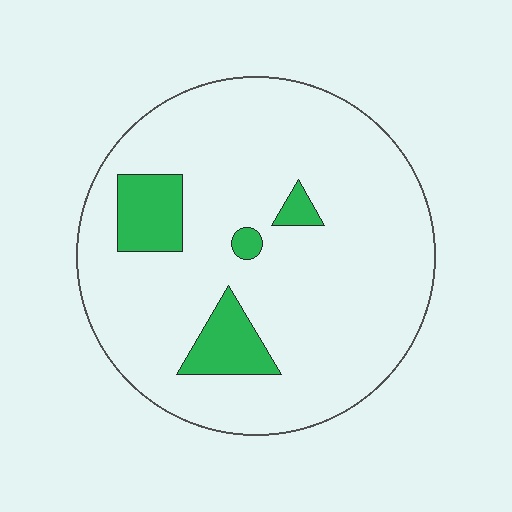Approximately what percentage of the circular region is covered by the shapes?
Approximately 10%.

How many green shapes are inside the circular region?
4.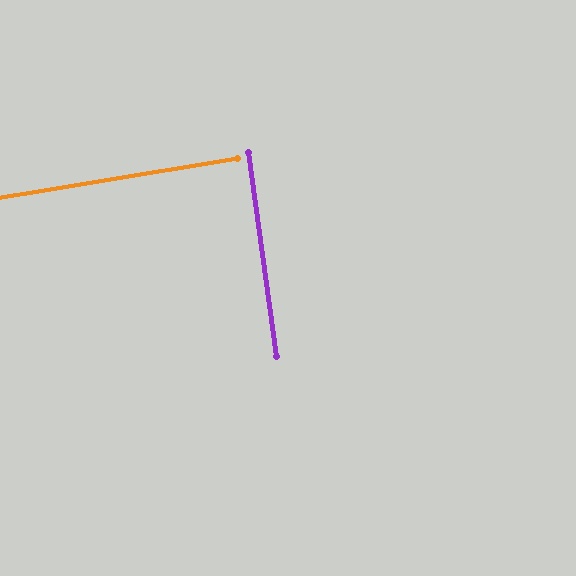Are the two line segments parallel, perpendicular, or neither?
Perpendicular — they meet at approximately 88°.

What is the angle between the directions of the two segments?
Approximately 88 degrees.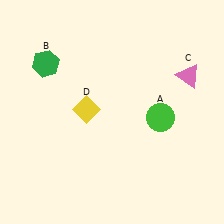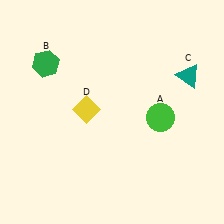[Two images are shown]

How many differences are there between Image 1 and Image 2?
There is 1 difference between the two images.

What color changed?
The triangle (C) changed from pink in Image 1 to teal in Image 2.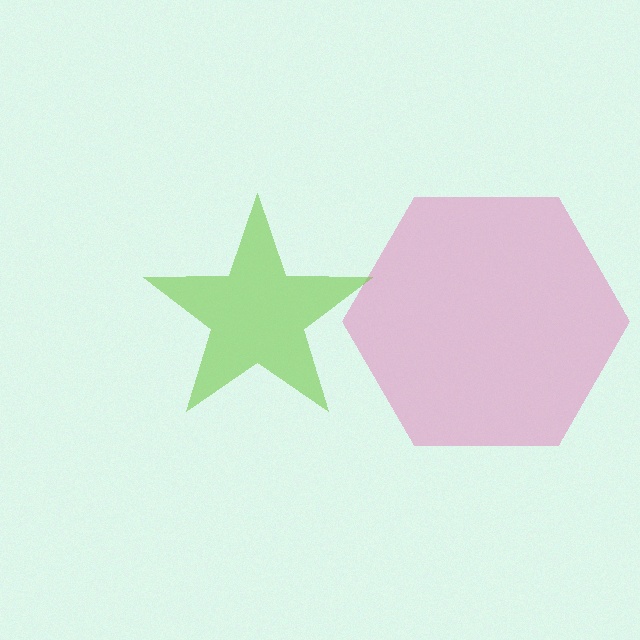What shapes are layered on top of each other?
The layered shapes are: a pink hexagon, a lime star.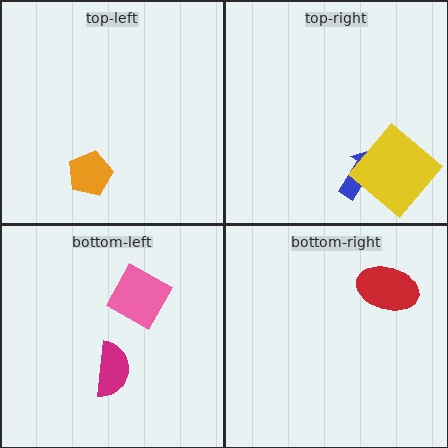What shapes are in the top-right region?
The blue arrow, the yellow diamond.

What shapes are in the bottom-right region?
The red ellipse.